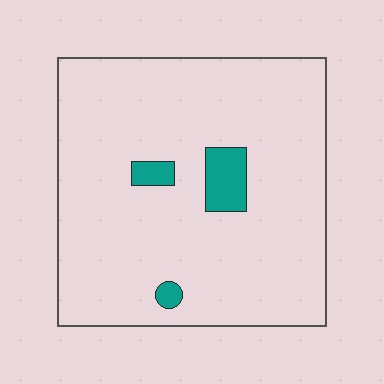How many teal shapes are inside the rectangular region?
3.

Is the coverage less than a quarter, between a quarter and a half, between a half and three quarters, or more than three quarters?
Less than a quarter.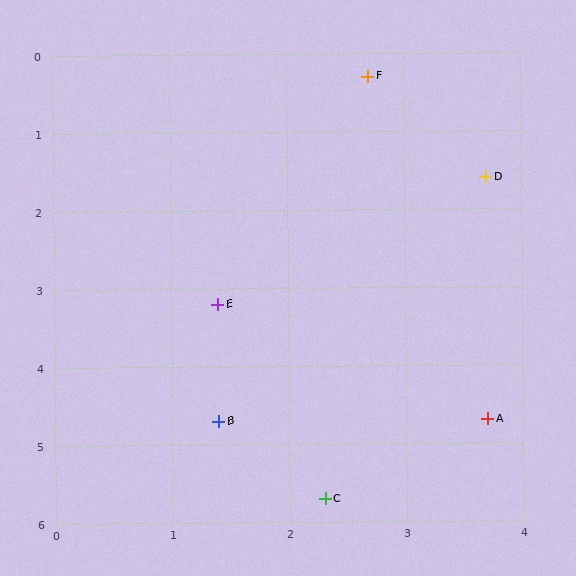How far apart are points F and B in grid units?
Points F and B are about 4.6 grid units apart.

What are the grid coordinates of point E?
Point E is at approximately (1.4, 3.2).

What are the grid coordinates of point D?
Point D is at approximately (3.7, 1.6).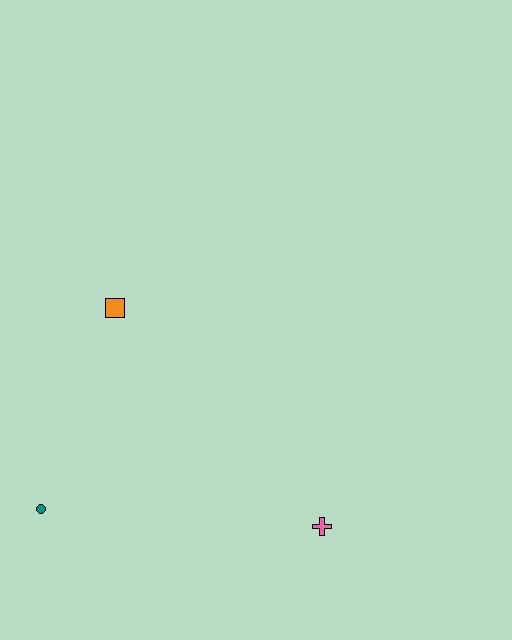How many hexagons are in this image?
There are no hexagons.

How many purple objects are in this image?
There are no purple objects.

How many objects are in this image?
There are 3 objects.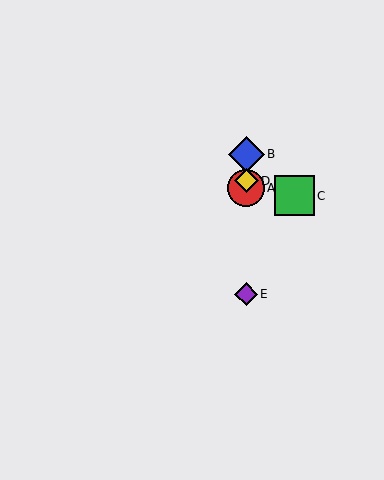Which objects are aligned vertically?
Objects A, B, D, E are aligned vertically.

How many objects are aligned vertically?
4 objects (A, B, D, E) are aligned vertically.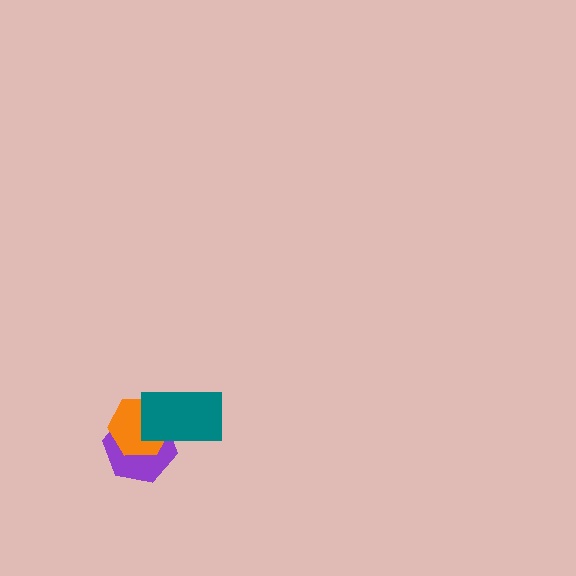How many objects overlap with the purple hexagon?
2 objects overlap with the purple hexagon.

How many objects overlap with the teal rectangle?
2 objects overlap with the teal rectangle.